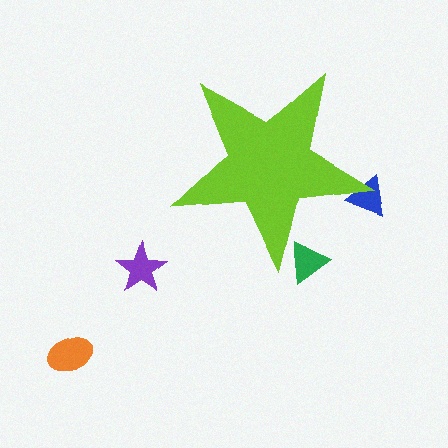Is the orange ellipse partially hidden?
No, the orange ellipse is fully visible.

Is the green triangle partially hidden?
Yes, the green triangle is partially hidden behind the lime star.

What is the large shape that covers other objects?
A lime star.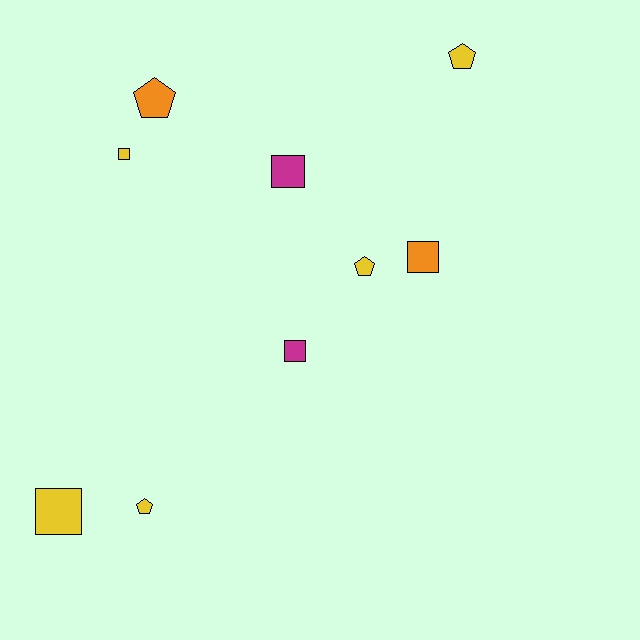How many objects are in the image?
There are 9 objects.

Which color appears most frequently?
Yellow, with 5 objects.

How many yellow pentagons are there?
There are 3 yellow pentagons.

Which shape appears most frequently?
Square, with 5 objects.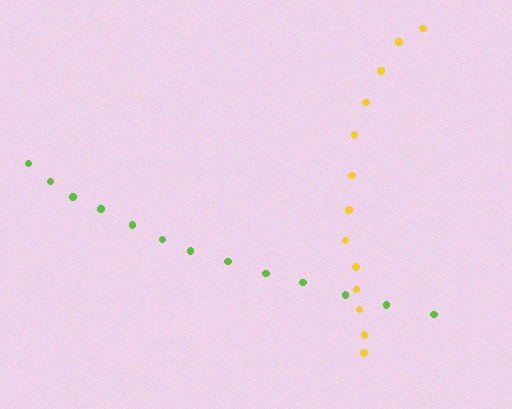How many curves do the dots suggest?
There are 2 distinct paths.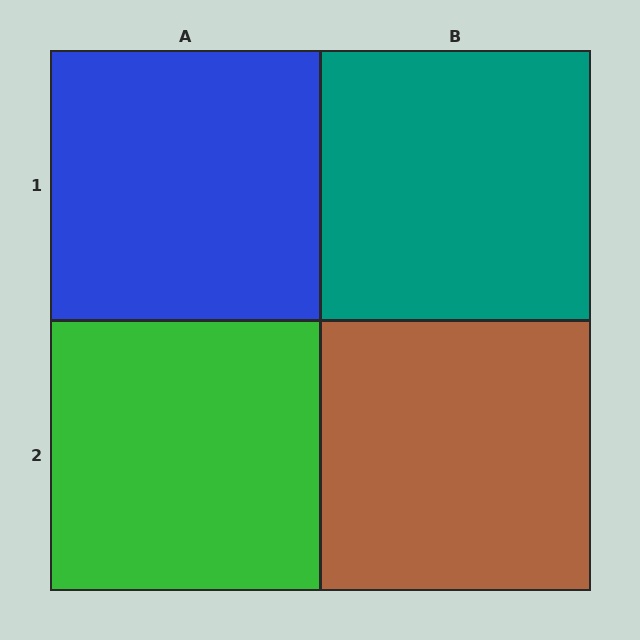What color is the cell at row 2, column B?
Brown.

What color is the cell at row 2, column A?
Green.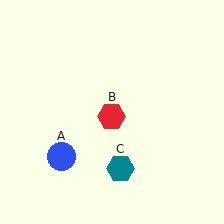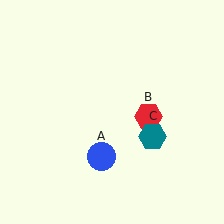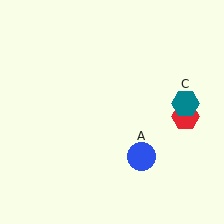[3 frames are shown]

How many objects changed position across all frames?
3 objects changed position: blue circle (object A), red hexagon (object B), teal hexagon (object C).